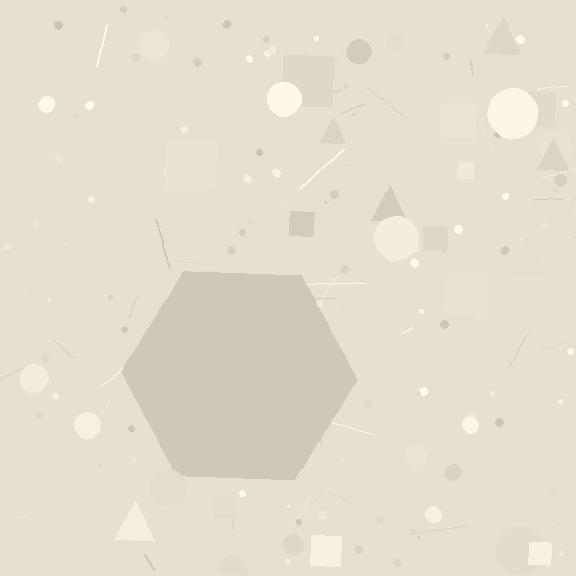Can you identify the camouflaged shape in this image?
The camouflaged shape is a hexagon.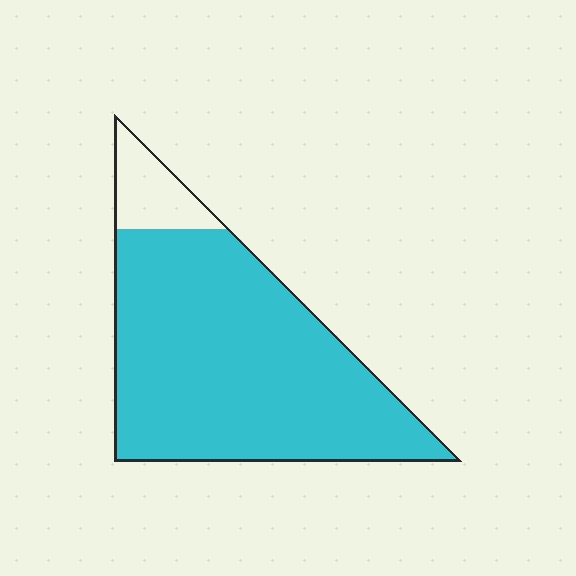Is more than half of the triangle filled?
Yes.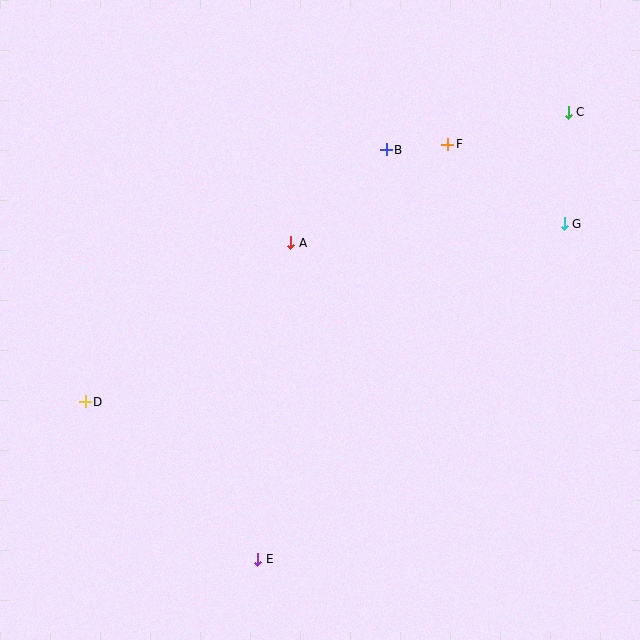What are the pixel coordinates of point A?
Point A is at (291, 243).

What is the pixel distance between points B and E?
The distance between B and E is 429 pixels.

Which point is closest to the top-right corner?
Point C is closest to the top-right corner.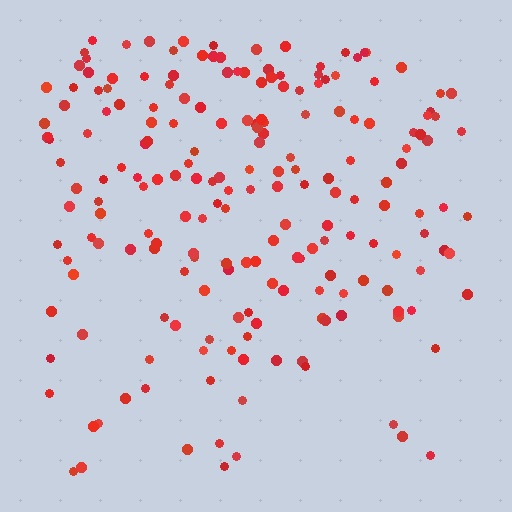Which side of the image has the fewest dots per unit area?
The bottom.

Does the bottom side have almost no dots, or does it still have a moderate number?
Still a moderate number, just noticeably fewer than the top.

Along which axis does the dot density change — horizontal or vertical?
Vertical.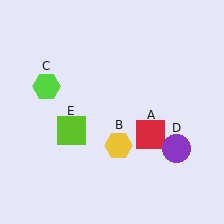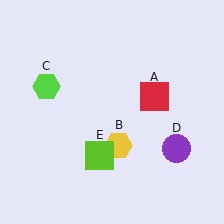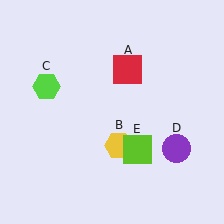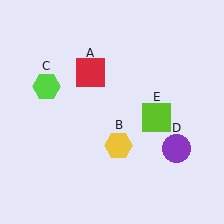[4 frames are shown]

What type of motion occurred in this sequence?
The red square (object A), lime square (object E) rotated counterclockwise around the center of the scene.